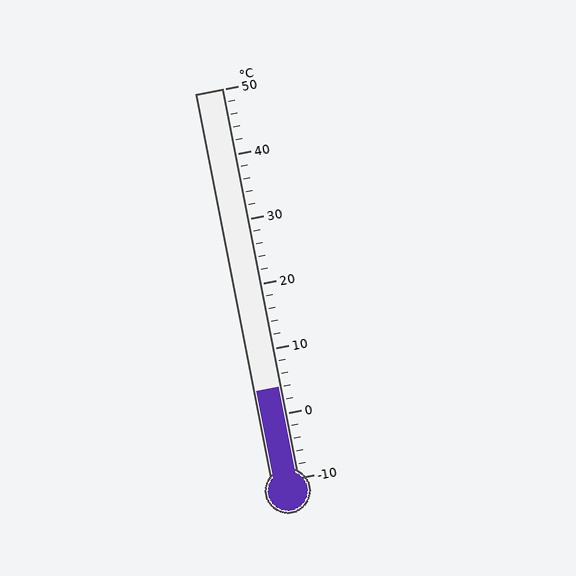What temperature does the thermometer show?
The thermometer shows approximately 4°C.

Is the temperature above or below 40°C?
The temperature is below 40°C.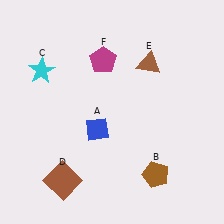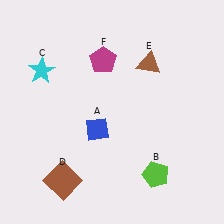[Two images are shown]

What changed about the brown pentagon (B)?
In Image 1, B is brown. In Image 2, it changed to lime.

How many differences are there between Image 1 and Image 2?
There is 1 difference between the two images.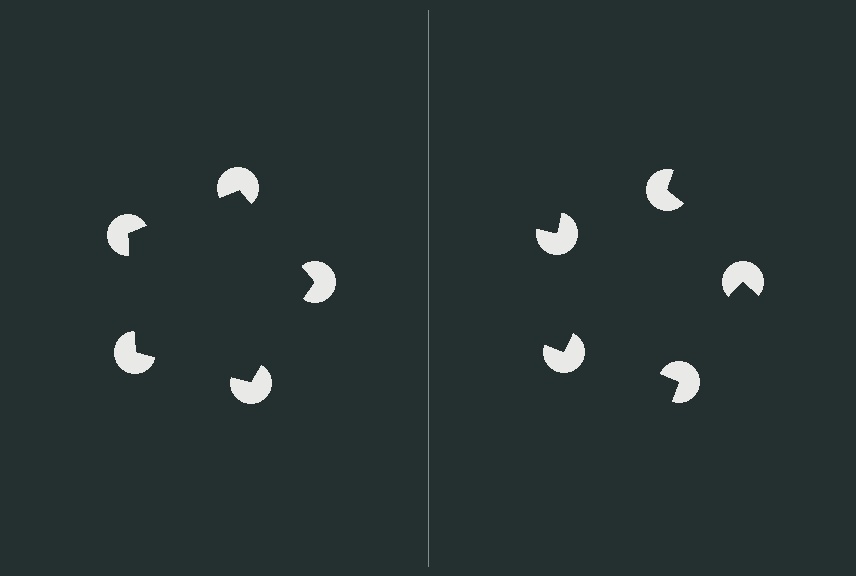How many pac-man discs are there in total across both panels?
10 — 5 on each side.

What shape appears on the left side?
An illusory pentagon.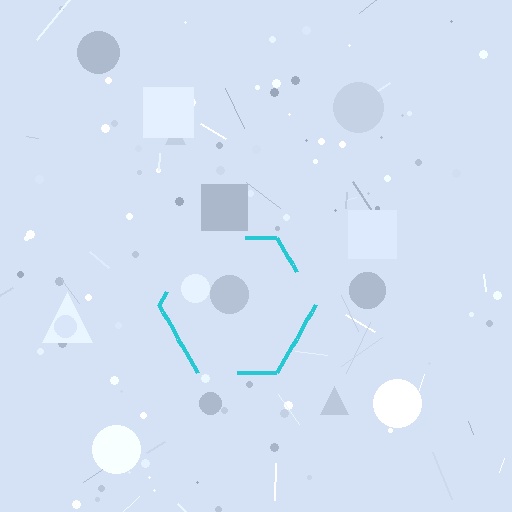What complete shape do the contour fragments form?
The contour fragments form a hexagon.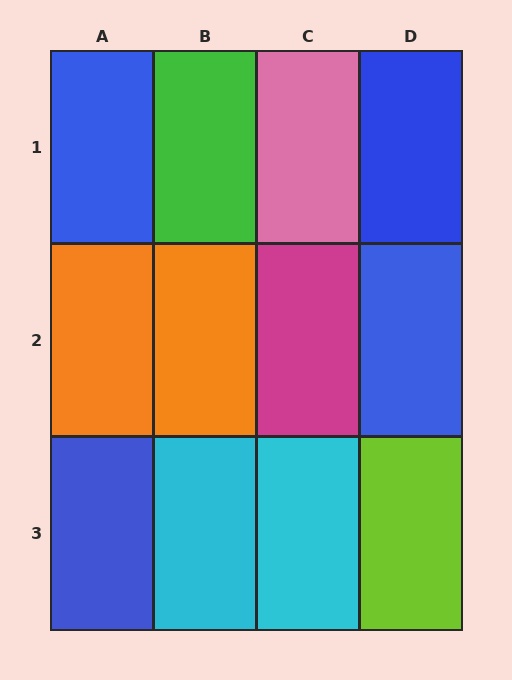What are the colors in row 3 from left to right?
Blue, cyan, cyan, lime.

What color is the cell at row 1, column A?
Blue.